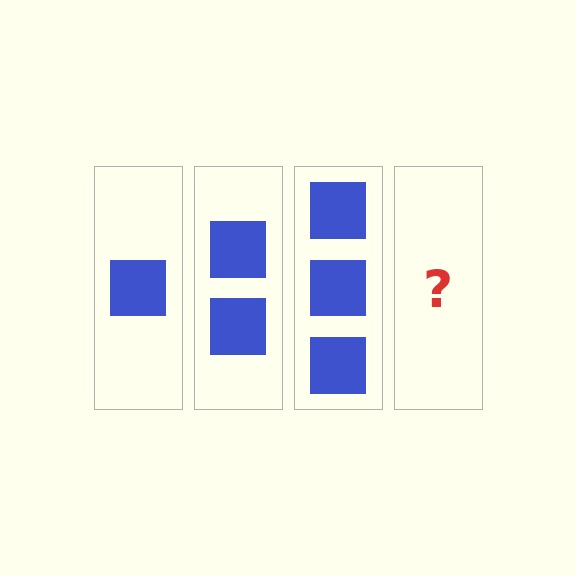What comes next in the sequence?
The next element should be 4 squares.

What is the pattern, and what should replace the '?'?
The pattern is that each step adds one more square. The '?' should be 4 squares.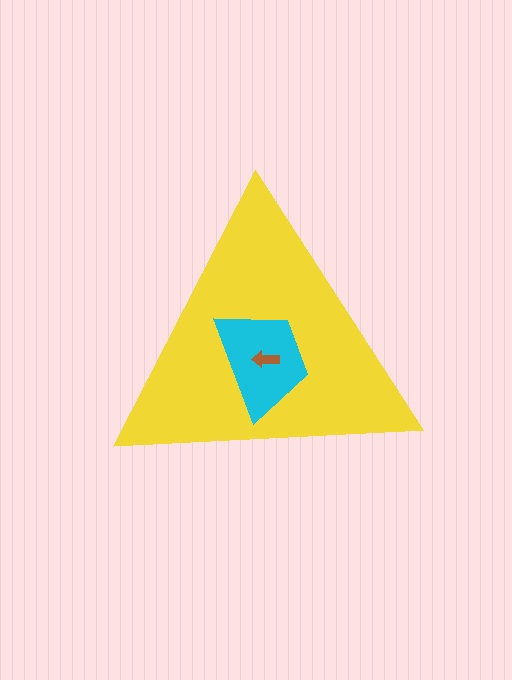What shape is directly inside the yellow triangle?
The cyan trapezoid.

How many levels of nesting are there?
3.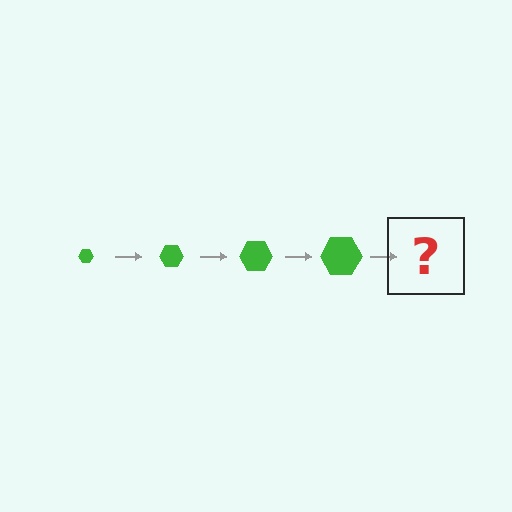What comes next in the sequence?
The next element should be a green hexagon, larger than the previous one.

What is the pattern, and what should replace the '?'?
The pattern is that the hexagon gets progressively larger each step. The '?' should be a green hexagon, larger than the previous one.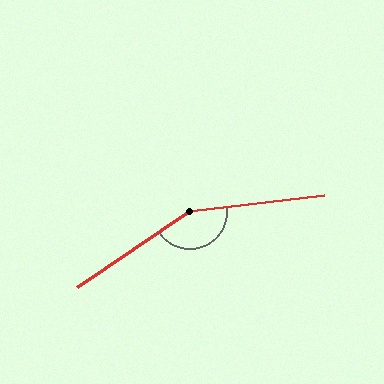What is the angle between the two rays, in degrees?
Approximately 153 degrees.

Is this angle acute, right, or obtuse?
It is obtuse.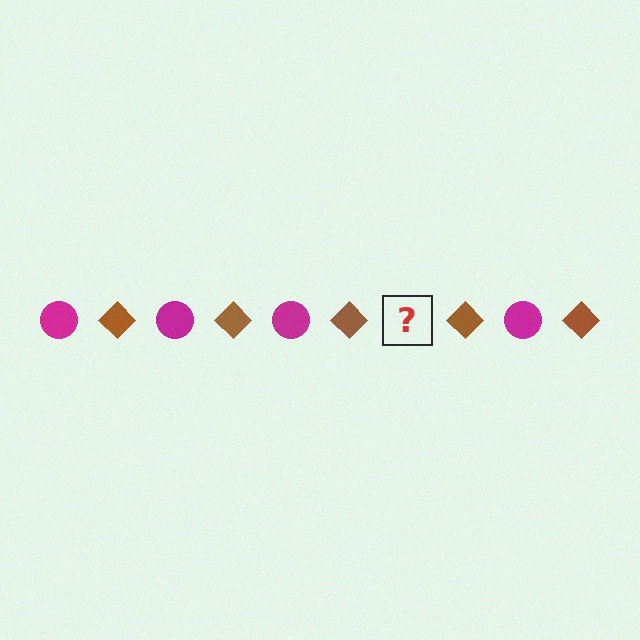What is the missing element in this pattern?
The missing element is a magenta circle.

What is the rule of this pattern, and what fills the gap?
The rule is that the pattern alternates between magenta circle and brown diamond. The gap should be filled with a magenta circle.